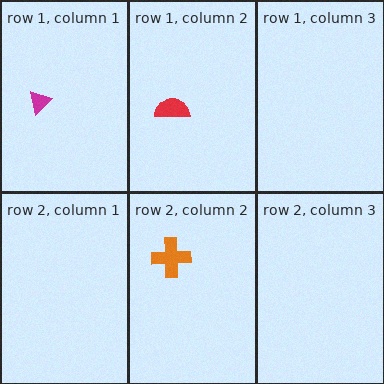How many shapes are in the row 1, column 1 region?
1.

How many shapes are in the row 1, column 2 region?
1.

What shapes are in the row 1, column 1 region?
The magenta triangle.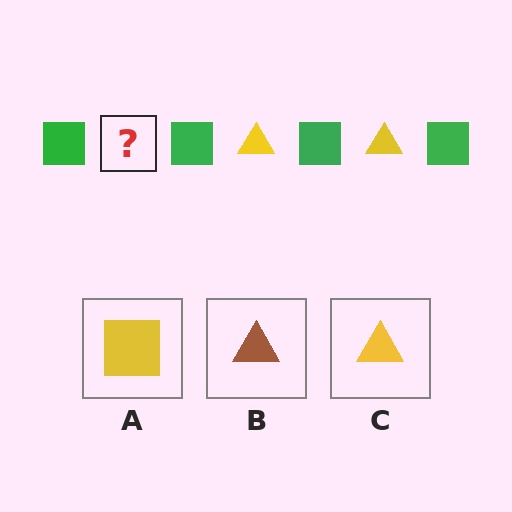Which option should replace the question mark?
Option C.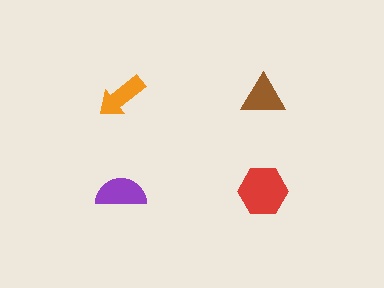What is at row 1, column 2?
A brown triangle.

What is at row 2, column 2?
A red hexagon.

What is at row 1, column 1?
An orange arrow.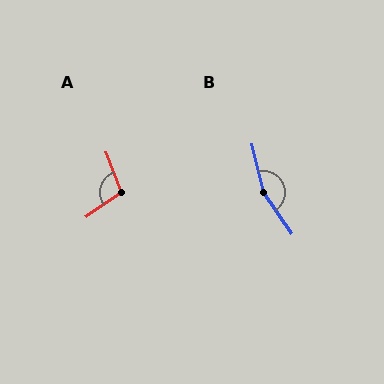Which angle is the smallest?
A, at approximately 105 degrees.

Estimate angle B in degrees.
Approximately 158 degrees.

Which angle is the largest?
B, at approximately 158 degrees.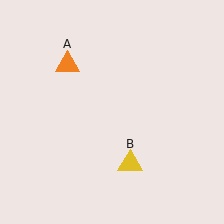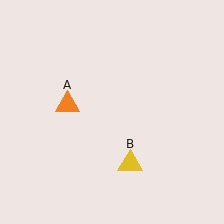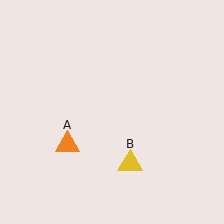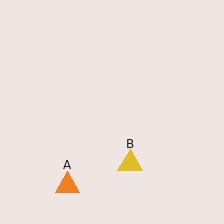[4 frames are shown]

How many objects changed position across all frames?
1 object changed position: orange triangle (object A).